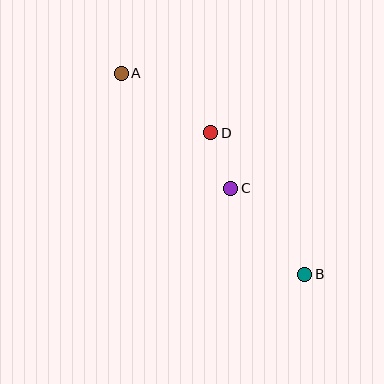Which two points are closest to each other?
Points C and D are closest to each other.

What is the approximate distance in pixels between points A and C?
The distance between A and C is approximately 159 pixels.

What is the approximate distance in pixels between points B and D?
The distance between B and D is approximately 170 pixels.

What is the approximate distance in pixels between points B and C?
The distance between B and C is approximately 113 pixels.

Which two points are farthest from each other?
Points A and B are farthest from each other.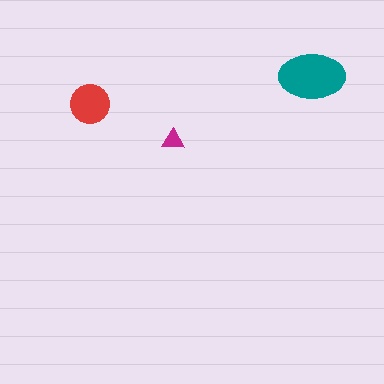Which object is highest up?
The teal ellipse is topmost.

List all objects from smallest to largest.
The magenta triangle, the red circle, the teal ellipse.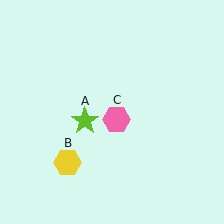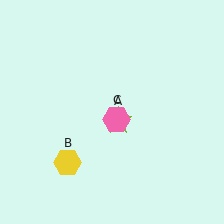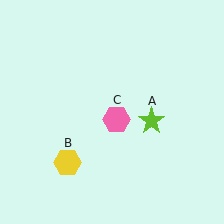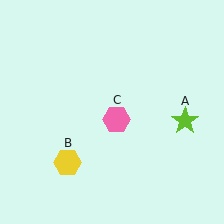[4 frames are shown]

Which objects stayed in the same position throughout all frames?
Yellow hexagon (object B) and pink hexagon (object C) remained stationary.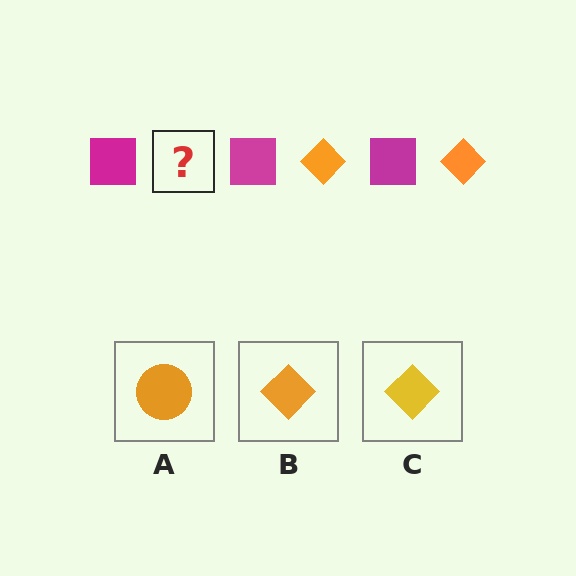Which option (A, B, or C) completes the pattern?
B.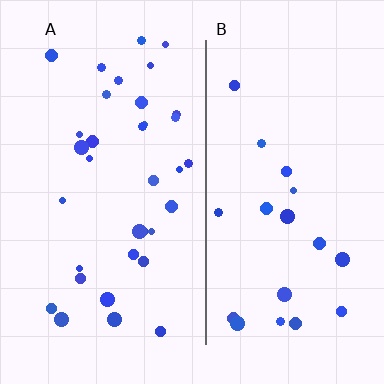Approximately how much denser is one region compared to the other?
Approximately 1.8× — region A over region B.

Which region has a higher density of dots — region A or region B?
A (the left).